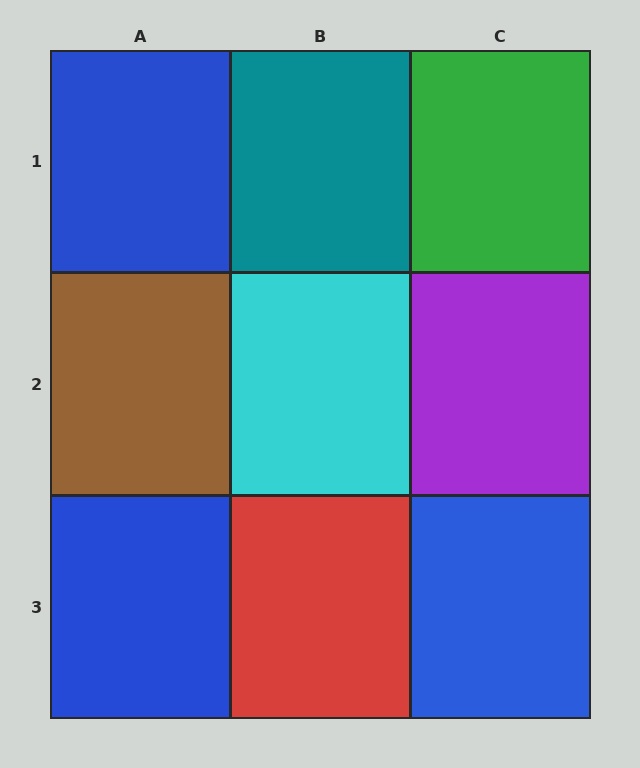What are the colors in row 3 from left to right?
Blue, red, blue.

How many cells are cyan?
1 cell is cyan.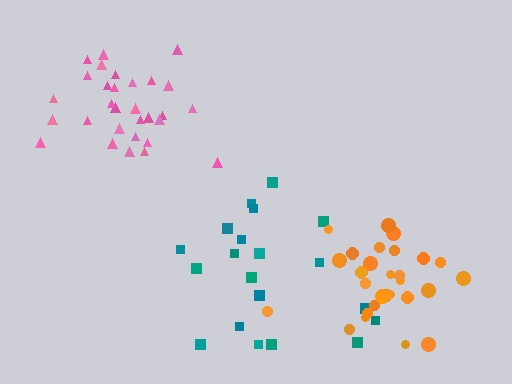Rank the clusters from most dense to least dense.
orange, pink, teal.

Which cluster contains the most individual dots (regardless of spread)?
Pink (30).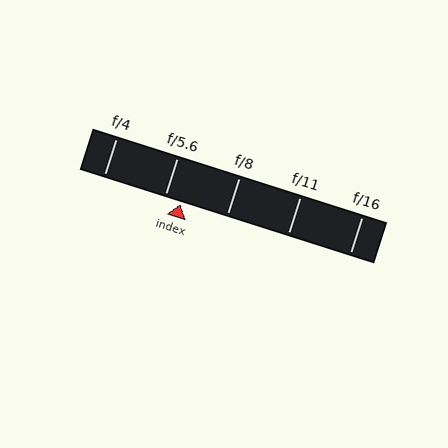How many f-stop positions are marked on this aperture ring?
There are 5 f-stop positions marked.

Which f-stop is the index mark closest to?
The index mark is closest to f/5.6.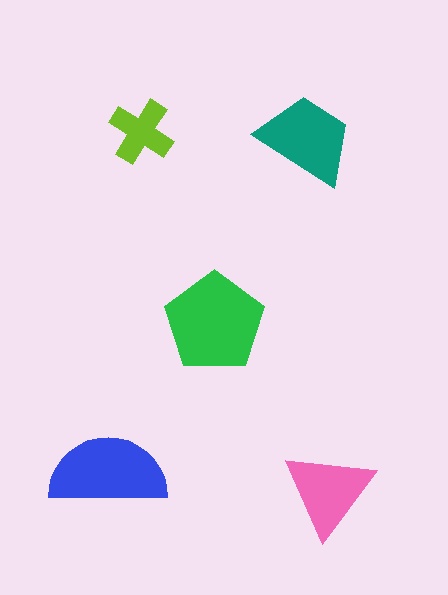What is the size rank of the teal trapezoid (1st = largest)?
3rd.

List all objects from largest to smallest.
The green pentagon, the blue semicircle, the teal trapezoid, the pink triangle, the lime cross.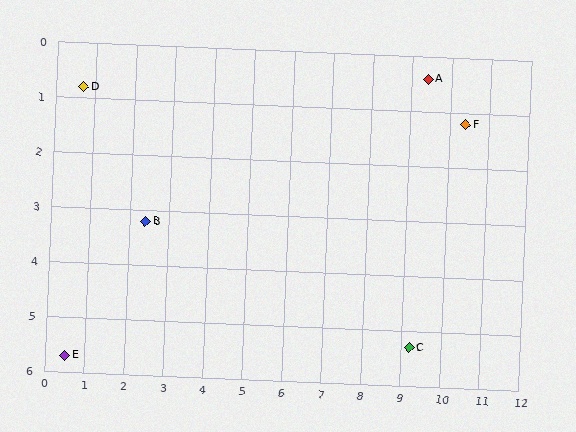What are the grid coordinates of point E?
Point E is at approximately (0.5, 5.7).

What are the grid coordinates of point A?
Point A is at approximately (9.4, 0.4).